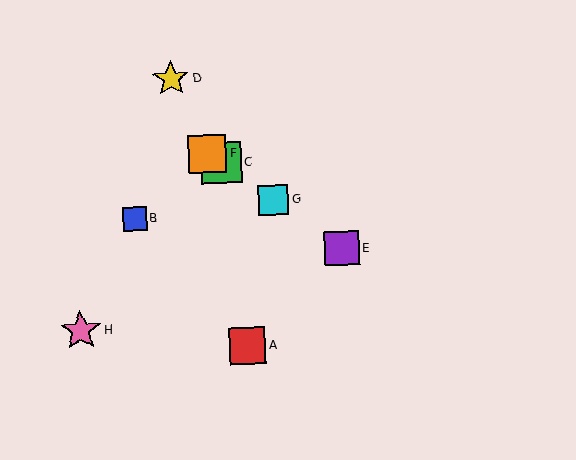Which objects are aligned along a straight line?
Objects C, E, F, G are aligned along a straight line.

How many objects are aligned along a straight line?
4 objects (C, E, F, G) are aligned along a straight line.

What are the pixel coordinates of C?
Object C is at (221, 163).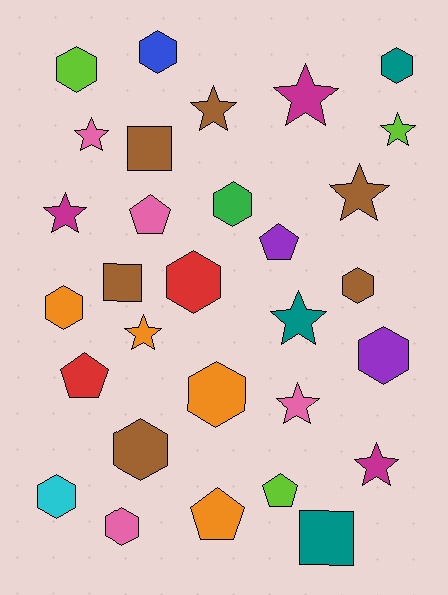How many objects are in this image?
There are 30 objects.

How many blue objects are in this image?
There is 1 blue object.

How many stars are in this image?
There are 10 stars.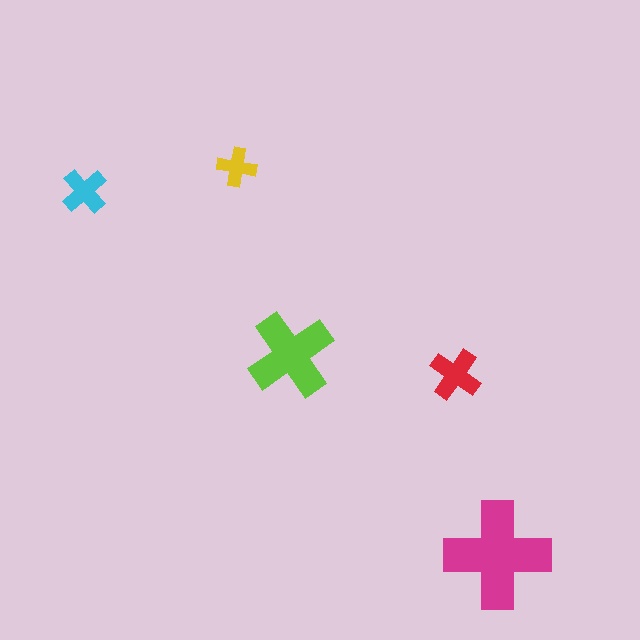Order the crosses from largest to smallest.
the magenta one, the lime one, the red one, the cyan one, the yellow one.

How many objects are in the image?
There are 5 objects in the image.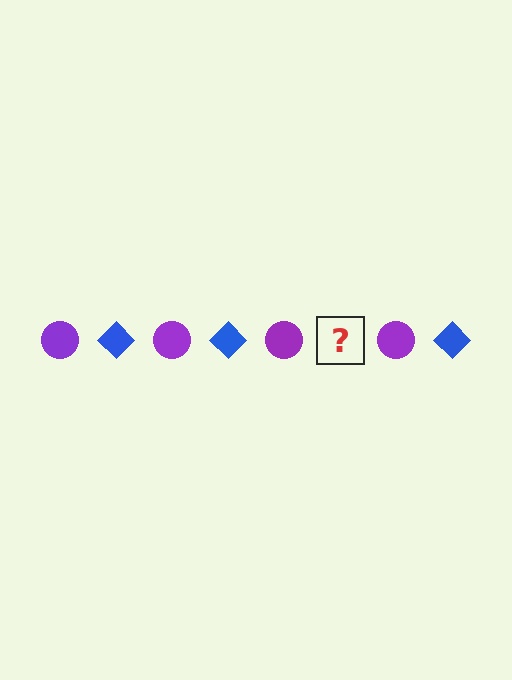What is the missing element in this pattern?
The missing element is a blue diamond.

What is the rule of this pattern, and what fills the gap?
The rule is that the pattern alternates between purple circle and blue diamond. The gap should be filled with a blue diamond.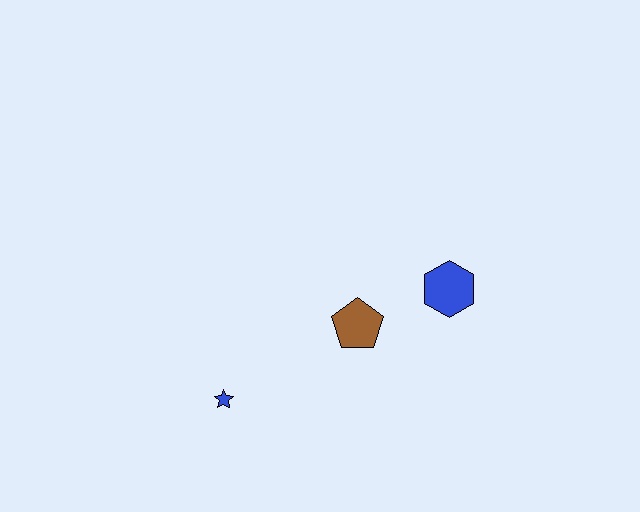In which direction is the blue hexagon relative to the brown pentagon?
The blue hexagon is to the right of the brown pentagon.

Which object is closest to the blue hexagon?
The brown pentagon is closest to the blue hexagon.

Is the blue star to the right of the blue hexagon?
No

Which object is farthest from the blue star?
The blue hexagon is farthest from the blue star.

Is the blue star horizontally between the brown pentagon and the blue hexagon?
No